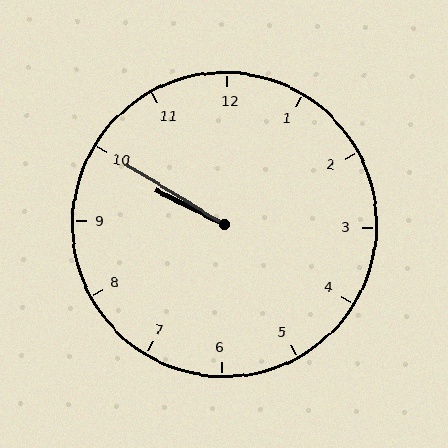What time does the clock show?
9:50.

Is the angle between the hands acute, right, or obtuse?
It is acute.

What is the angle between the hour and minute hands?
Approximately 5 degrees.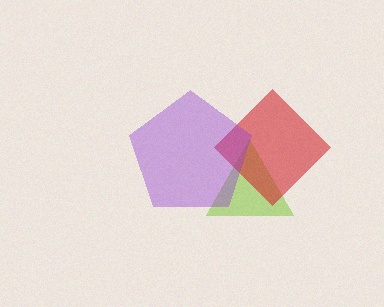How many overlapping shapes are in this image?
There are 3 overlapping shapes in the image.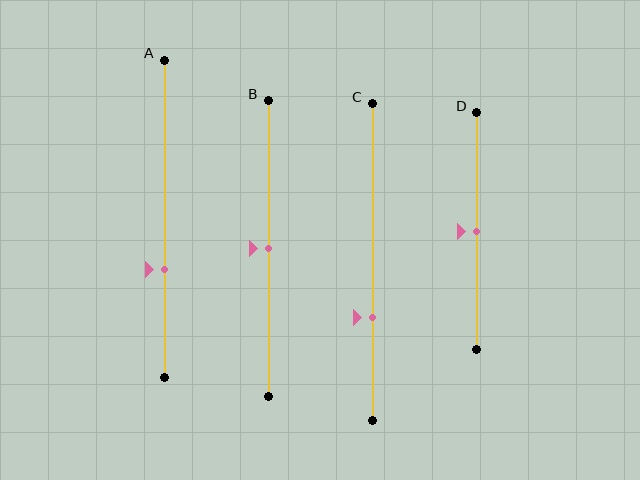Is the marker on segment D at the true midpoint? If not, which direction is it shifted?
Yes, the marker on segment D is at the true midpoint.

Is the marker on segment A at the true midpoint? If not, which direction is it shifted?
No, the marker on segment A is shifted downward by about 16% of the segment length.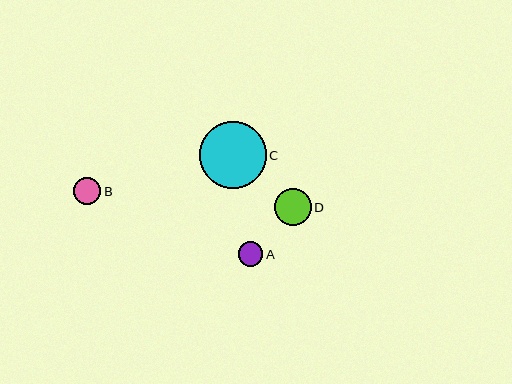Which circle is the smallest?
Circle A is the smallest with a size of approximately 25 pixels.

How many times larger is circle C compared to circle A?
Circle C is approximately 2.7 times the size of circle A.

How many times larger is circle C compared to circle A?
Circle C is approximately 2.7 times the size of circle A.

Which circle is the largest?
Circle C is the largest with a size of approximately 67 pixels.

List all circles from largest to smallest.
From largest to smallest: C, D, B, A.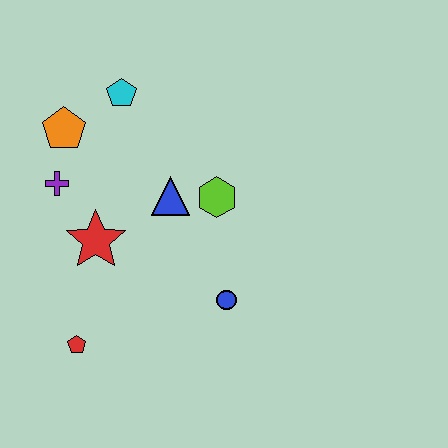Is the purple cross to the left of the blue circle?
Yes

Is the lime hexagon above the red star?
Yes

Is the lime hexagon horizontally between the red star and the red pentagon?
No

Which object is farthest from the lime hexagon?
The red pentagon is farthest from the lime hexagon.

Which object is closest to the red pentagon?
The red star is closest to the red pentagon.